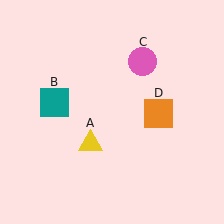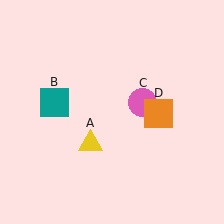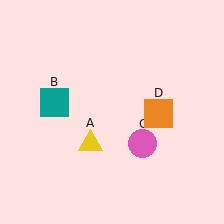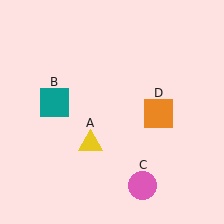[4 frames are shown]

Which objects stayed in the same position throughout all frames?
Yellow triangle (object A) and teal square (object B) and orange square (object D) remained stationary.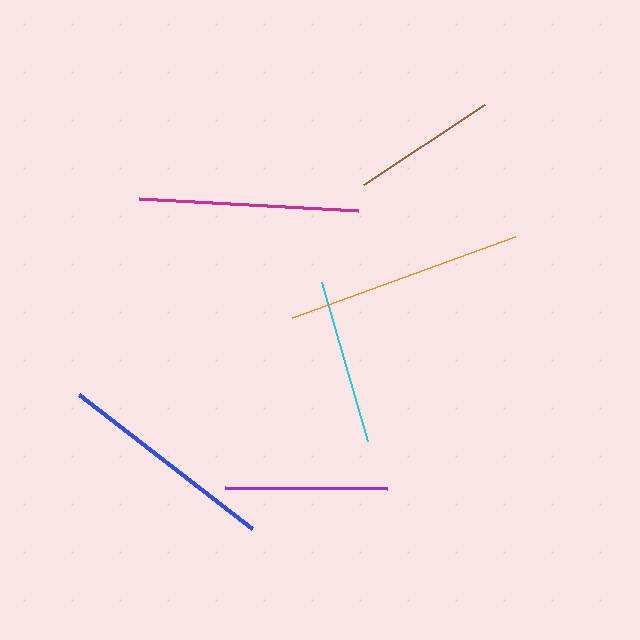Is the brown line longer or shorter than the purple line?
The purple line is longer than the brown line.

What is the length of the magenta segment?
The magenta segment is approximately 219 pixels long.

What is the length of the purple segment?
The purple segment is approximately 162 pixels long.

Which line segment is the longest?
The orange line is the longest at approximately 238 pixels.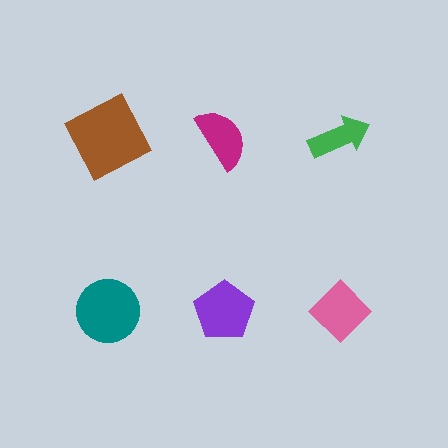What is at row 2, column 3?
A pink diamond.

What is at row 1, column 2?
A magenta semicircle.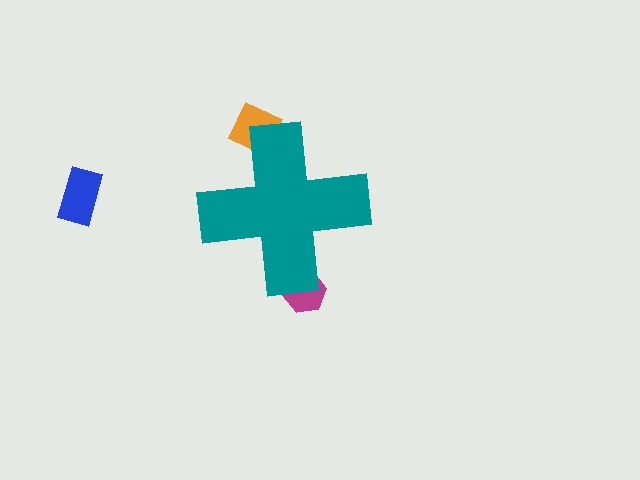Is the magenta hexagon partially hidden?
Yes, the magenta hexagon is partially hidden behind the teal cross.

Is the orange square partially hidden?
Yes, the orange square is partially hidden behind the teal cross.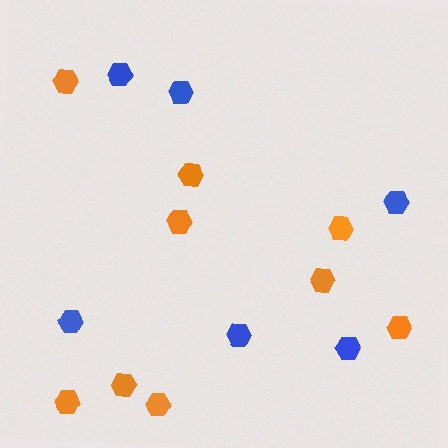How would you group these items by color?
There are 2 groups: one group of blue hexagons (6) and one group of orange hexagons (9).